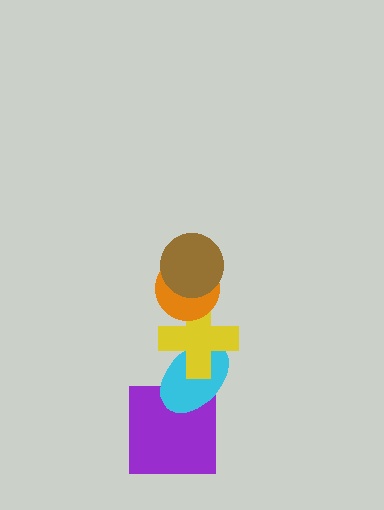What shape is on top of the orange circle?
The brown circle is on top of the orange circle.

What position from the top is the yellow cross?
The yellow cross is 3rd from the top.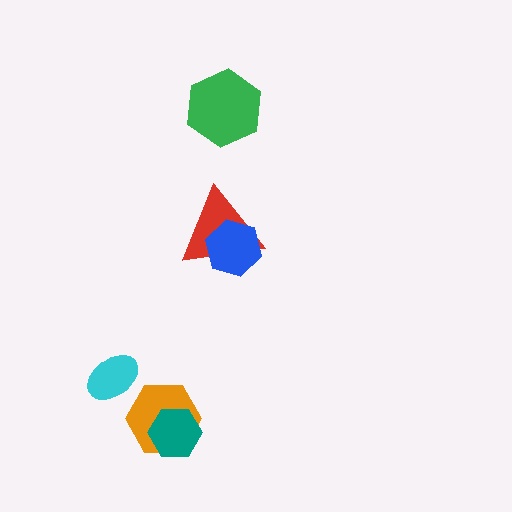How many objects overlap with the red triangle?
1 object overlaps with the red triangle.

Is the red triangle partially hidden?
Yes, it is partially covered by another shape.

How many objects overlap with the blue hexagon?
1 object overlaps with the blue hexagon.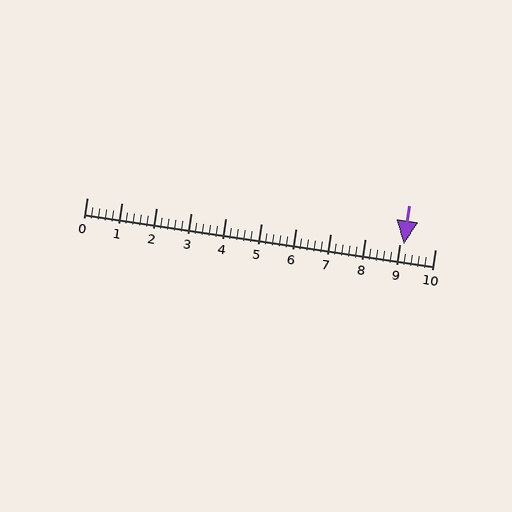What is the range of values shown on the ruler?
The ruler shows values from 0 to 10.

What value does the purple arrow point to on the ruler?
The purple arrow points to approximately 9.1.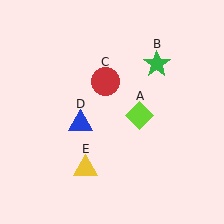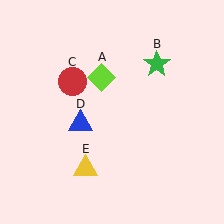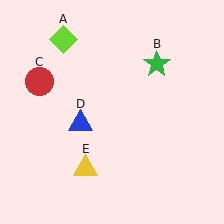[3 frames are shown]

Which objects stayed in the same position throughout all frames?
Green star (object B) and blue triangle (object D) and yellow triangle (object E) remained stationary.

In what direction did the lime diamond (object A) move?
The lime diamond (object A) moved up and to the left.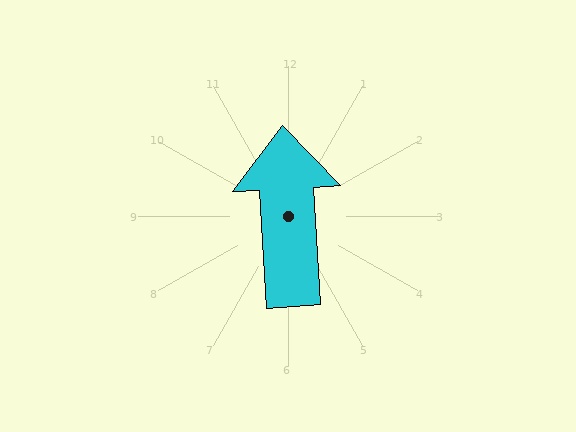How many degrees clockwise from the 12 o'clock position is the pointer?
Approximately 357 degrees.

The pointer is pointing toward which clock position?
Roughly 12 o'clock.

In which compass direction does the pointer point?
North.